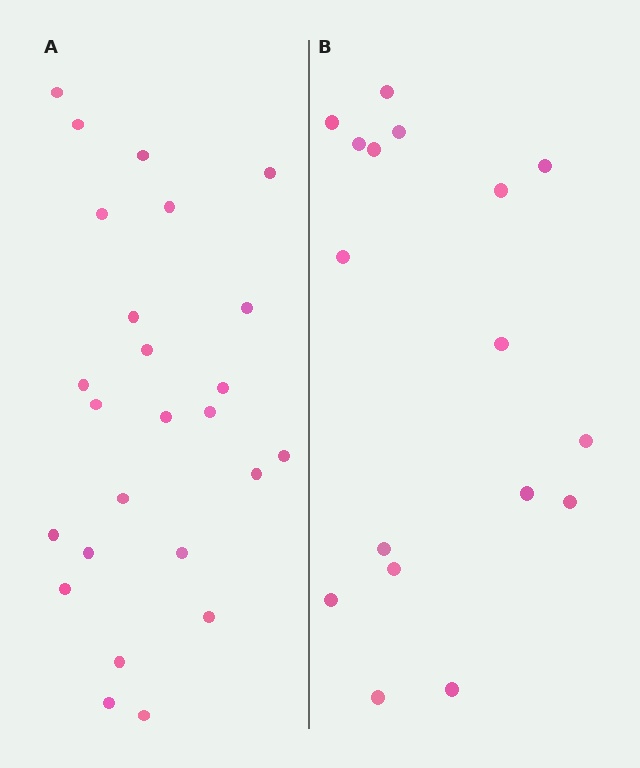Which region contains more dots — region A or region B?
Region A (the left region) has more dots.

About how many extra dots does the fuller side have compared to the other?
Region A has roughly 8 or so more dots than region B.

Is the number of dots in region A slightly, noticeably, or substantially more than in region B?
Region A has substantially more. The ratio is roughly 1.5 to 1.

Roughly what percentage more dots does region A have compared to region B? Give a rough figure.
About 45% more.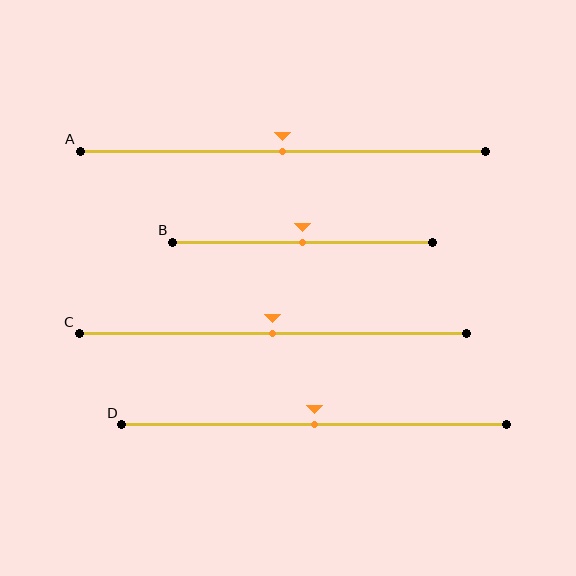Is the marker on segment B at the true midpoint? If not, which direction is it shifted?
Yes, the marker on segment B is at the true midpoint.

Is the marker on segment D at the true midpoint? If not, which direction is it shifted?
Yes, the marker on segment D is at the true midpoint.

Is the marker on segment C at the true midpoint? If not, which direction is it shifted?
Yes, the marker on segment C is at the true midpoint.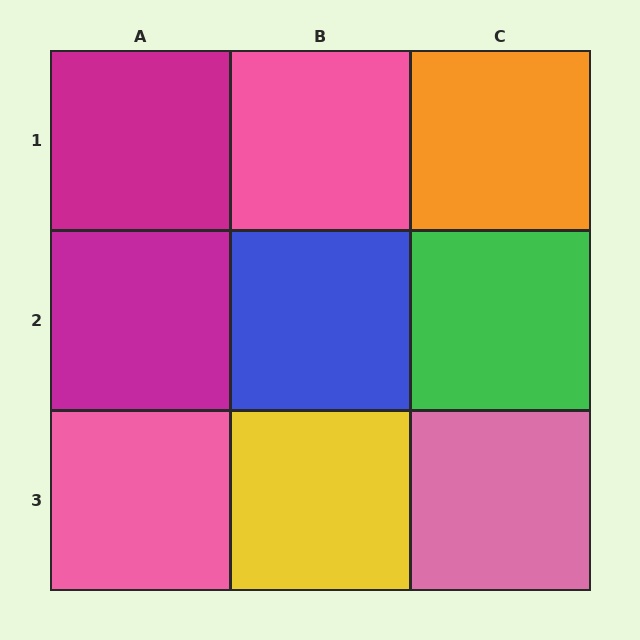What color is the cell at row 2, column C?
Green.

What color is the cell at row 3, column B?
Yellow.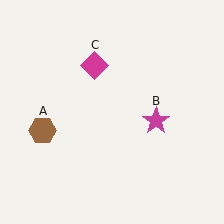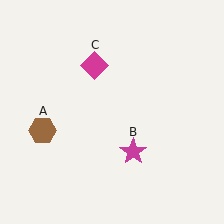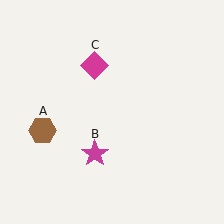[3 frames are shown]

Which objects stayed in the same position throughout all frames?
Brown hexagon (object A) and magenta diamond (object C) remained stationary.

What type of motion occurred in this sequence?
The magenta star (object B) rotated clockwise around the center of the scene.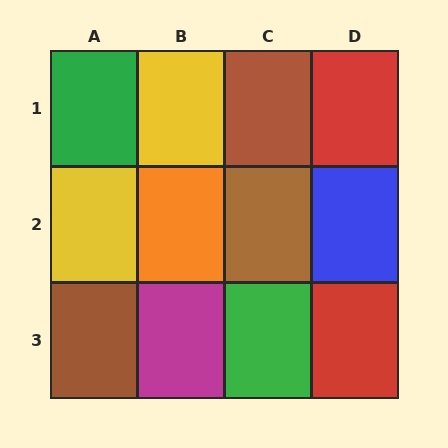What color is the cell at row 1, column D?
Red.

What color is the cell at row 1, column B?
Yellow.